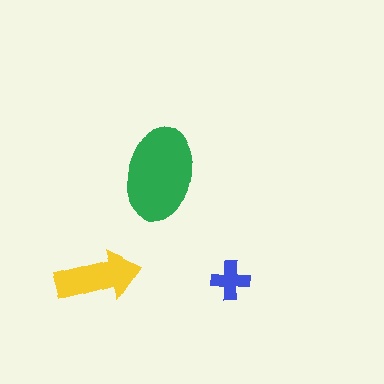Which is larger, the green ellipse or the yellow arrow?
The green ellipse.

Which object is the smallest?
The blue cross.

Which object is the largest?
The green ellipse.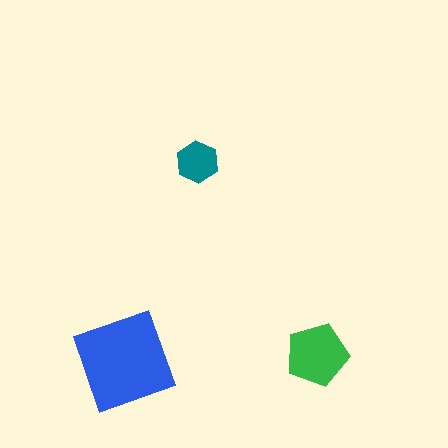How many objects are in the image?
There are 3 objects in the image.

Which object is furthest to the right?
The green pentagon is rightmost.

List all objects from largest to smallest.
The blue diamond, the green pentagon, the teal hexagon.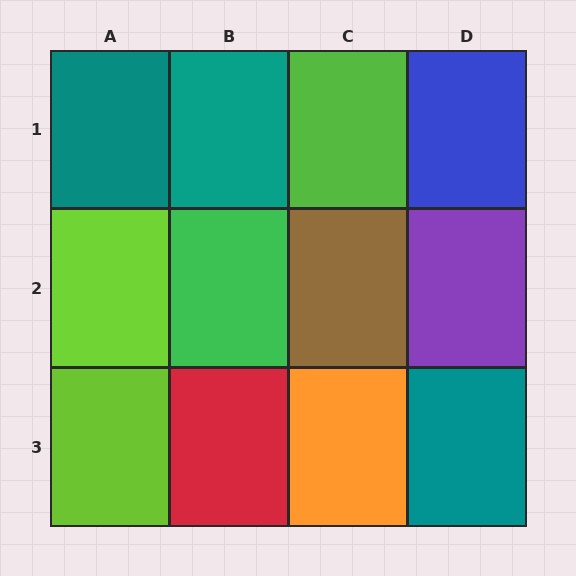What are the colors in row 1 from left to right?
Teal, teal, lime, blue.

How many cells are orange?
1 cell is orange.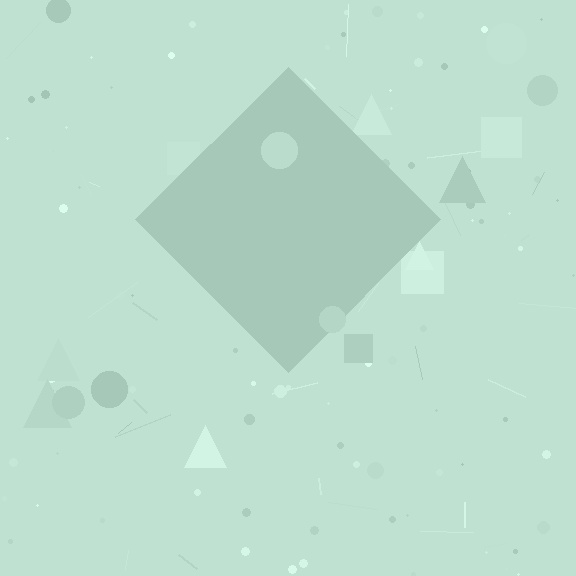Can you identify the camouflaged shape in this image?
The camouflaged shape is a diamond.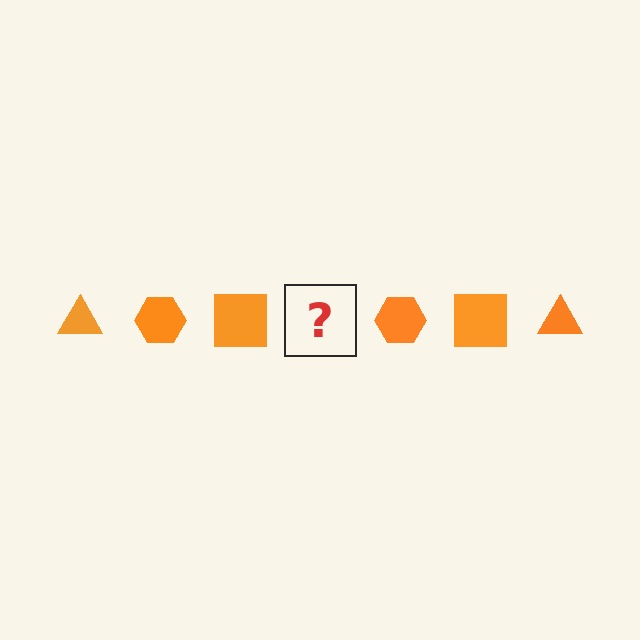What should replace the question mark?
The question mark should be replaced with an orange triangle.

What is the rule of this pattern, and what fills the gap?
The rule is that the pattern cycles through triangle, hexagon, square shapes in orange. The gap should be filled with an orange triangle.